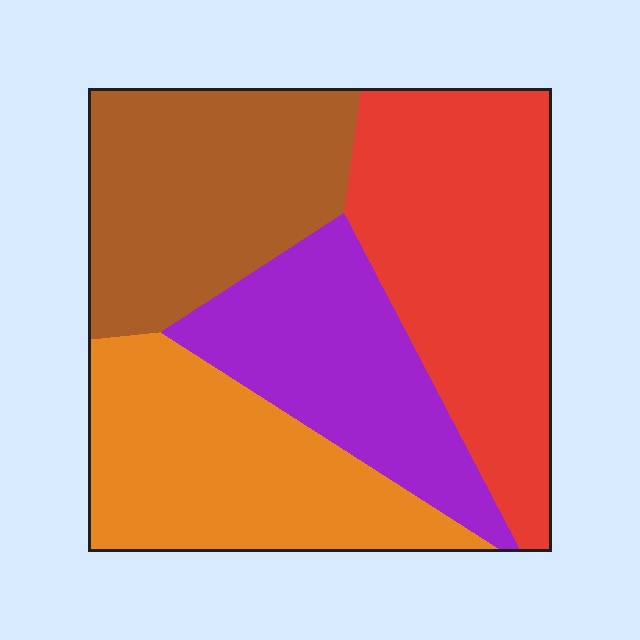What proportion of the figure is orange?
Orange covers around 25% of the figure.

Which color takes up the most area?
Red, at roughly 30%.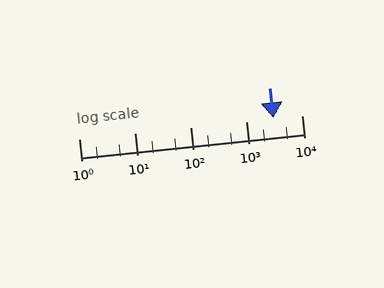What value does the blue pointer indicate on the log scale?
The pointer indicates approximately 3100.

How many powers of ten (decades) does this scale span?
The scale spans 4 decades, from 1 to 10000.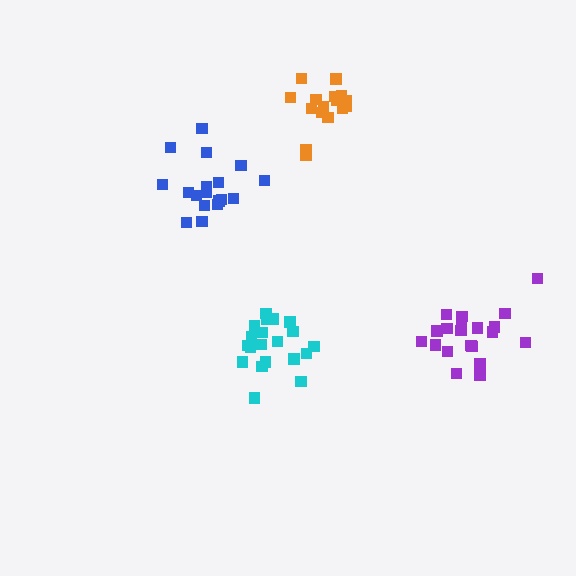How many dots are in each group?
Group 1: 20 dots, Group 2: 18 dots, Group 3: 20 dots, Group 4: 17 dots (75 total).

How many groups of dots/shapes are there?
There are 4 groups.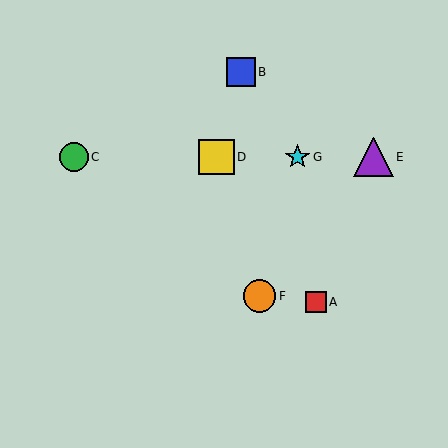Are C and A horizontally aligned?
No, C is at y≈157 and A is at y≈302.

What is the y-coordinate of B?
Object B is at y≈72.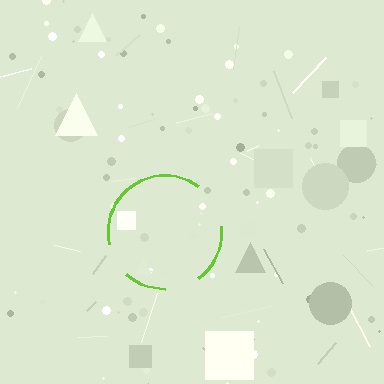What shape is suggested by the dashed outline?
The dashed outline suggests a circle.